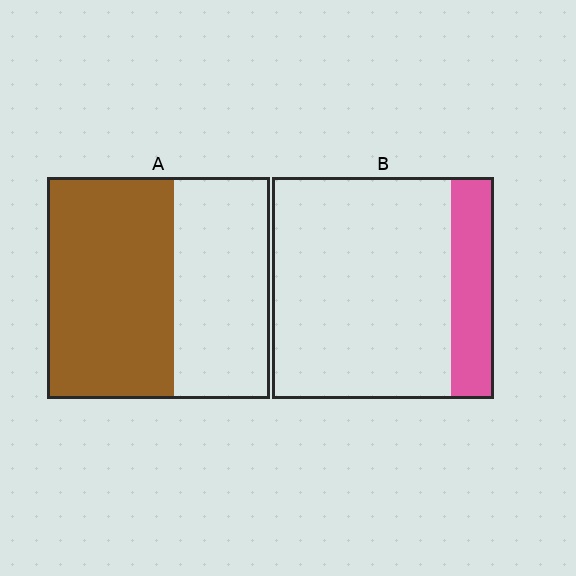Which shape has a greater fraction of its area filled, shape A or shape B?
Shape A.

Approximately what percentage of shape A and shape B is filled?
A is approximately 55% and B is approximately 20%.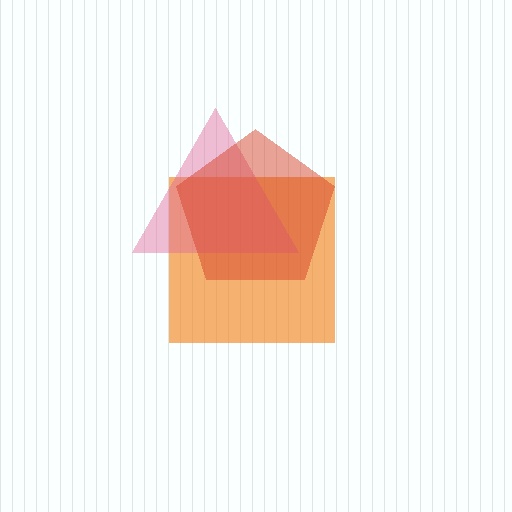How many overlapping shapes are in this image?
There are 3 overlapping shapes in the image.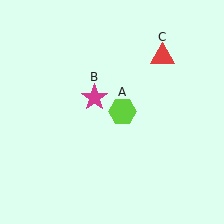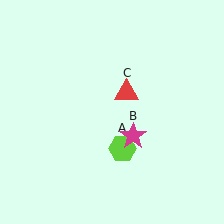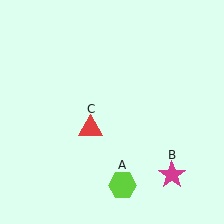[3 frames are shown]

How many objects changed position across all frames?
3 objects changed position: lime hexagon (object A), magenta star (object B), red triangle (object C).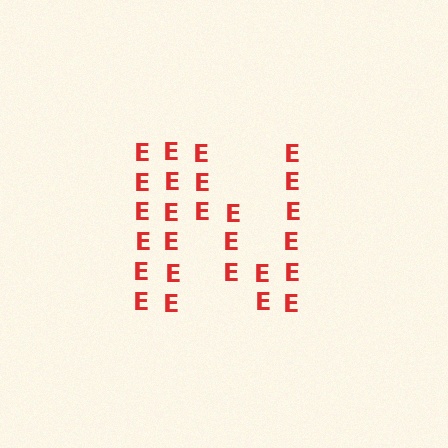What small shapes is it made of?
It is made of small letter E's.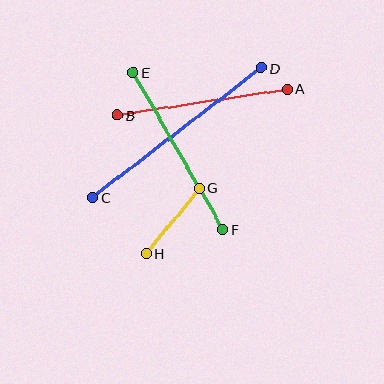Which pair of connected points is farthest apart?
Points C and D are farthest apart.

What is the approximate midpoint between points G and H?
The midpoint is at approximately (173, 221) pixels.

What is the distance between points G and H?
The distance is approximately 84 pixels.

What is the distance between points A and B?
The distance is approximately 172 pixels.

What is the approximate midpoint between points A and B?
The midpoint is at approximately (202, 102) pixels.